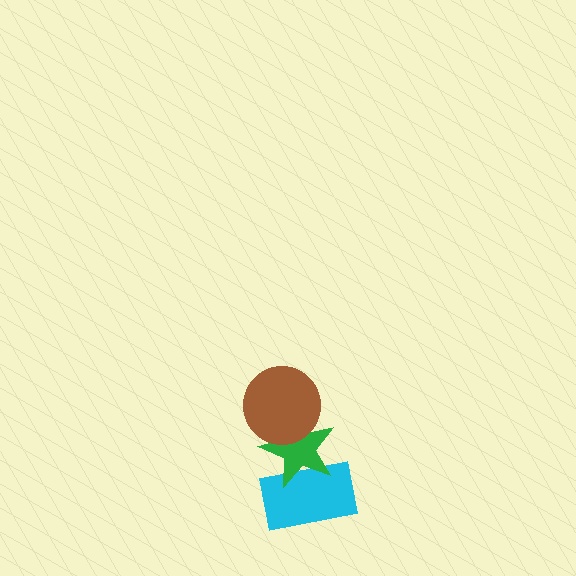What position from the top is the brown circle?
The brown circle is 1st from the top.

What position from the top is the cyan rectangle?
The cyan rectangle is 3rd from the top.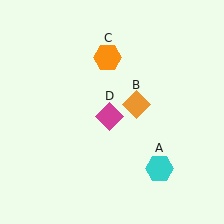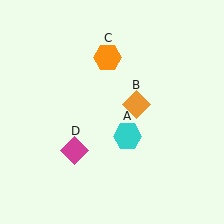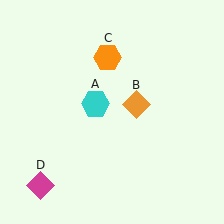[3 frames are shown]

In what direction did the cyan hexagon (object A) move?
The cyan hexagon (object A) moved up and to the left.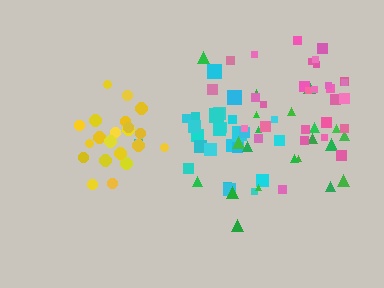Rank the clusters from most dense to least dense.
yellow, cyan, pink, green.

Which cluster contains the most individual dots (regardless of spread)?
Pink (29).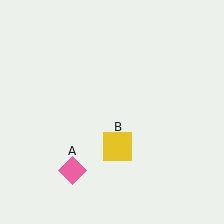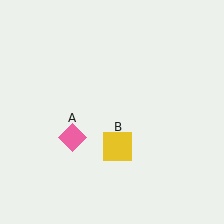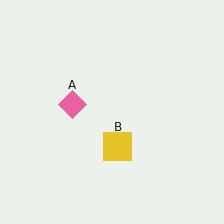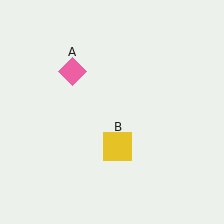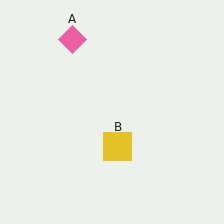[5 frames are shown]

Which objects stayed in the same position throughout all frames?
Yellow square (object B) remained stationary.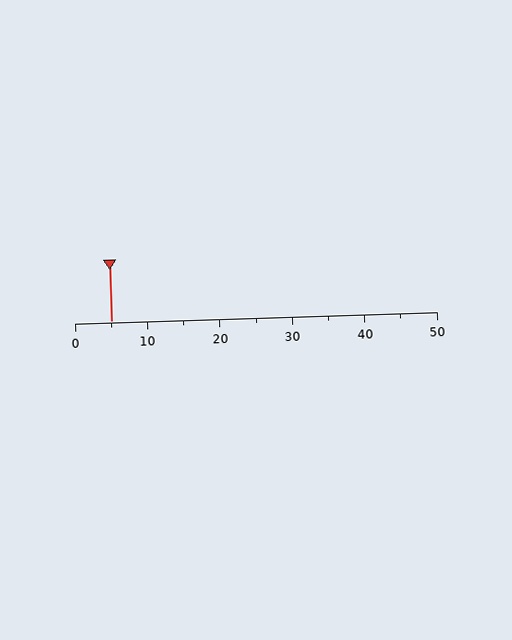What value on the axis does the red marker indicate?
The marker indicates approximately 5.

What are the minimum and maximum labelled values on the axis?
The axis runs from 0 to 50.